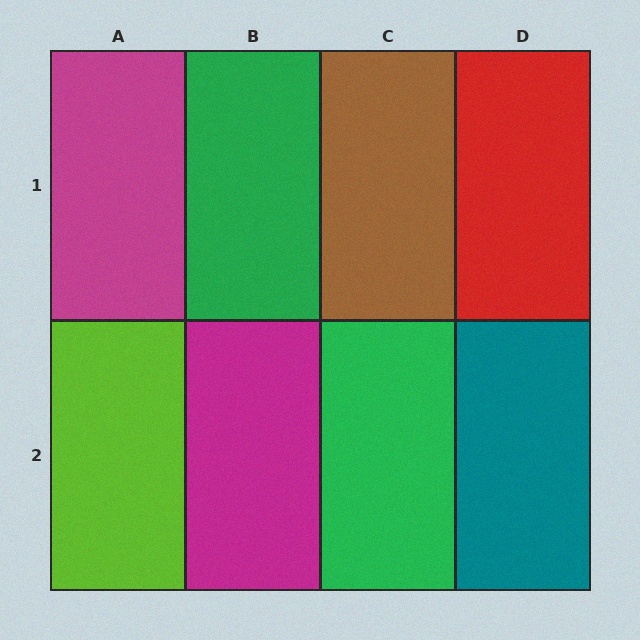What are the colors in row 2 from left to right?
Lime, magenta, green, teal.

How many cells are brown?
1 cell is brown.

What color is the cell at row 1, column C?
Brown.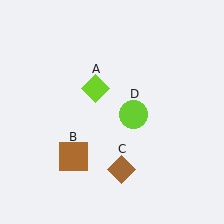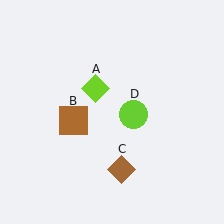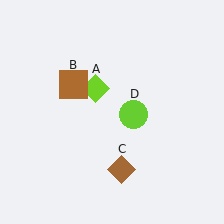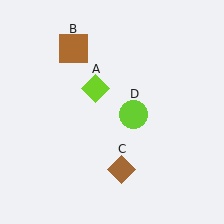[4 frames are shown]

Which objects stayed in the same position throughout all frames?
Lime diamond (object A) and brown diamond (object C) and lime circle (object D) remained stationary.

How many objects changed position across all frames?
1 object changed position: brown square (object B).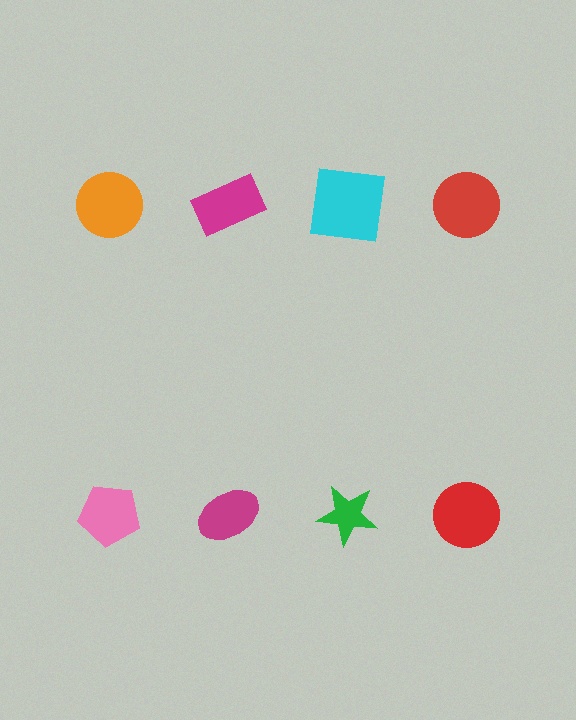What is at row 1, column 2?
A magenta rectangle.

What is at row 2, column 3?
A green star.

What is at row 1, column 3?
A cyan square.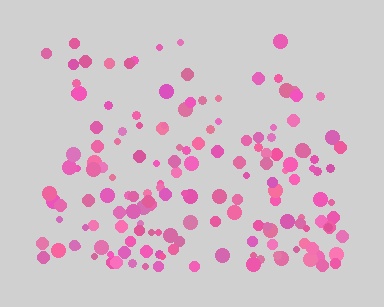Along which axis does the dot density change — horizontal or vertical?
Vertical.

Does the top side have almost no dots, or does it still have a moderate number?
Still a moderate number, just noticeably fewer than the bottom.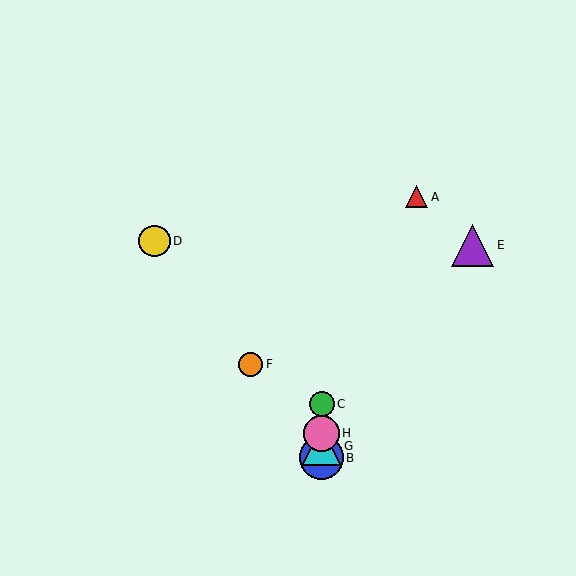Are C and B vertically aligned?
Yes, both are at x≈322.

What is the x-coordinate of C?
Object C is at x≈322.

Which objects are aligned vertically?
Objects B, C, G, H are aligned vertically.